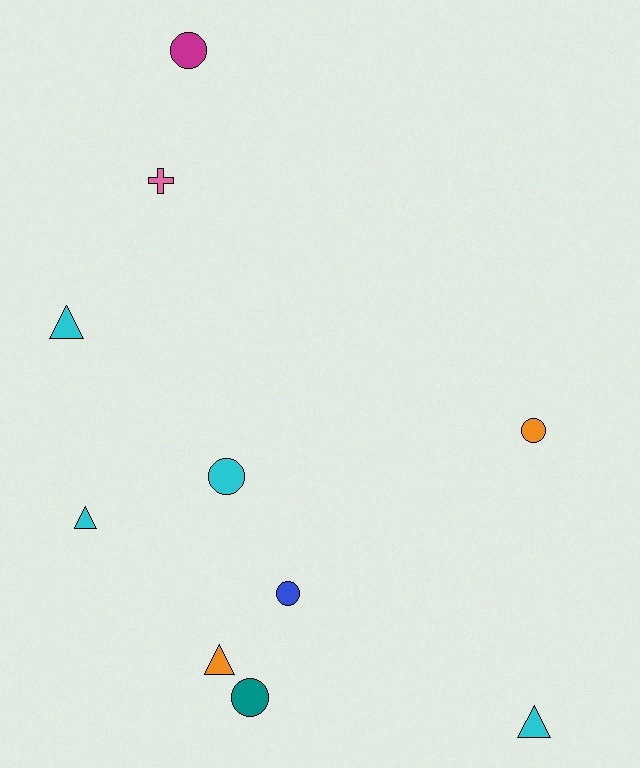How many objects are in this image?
There are 10 objects.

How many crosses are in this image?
There is 1 cross.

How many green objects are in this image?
There are no green objects.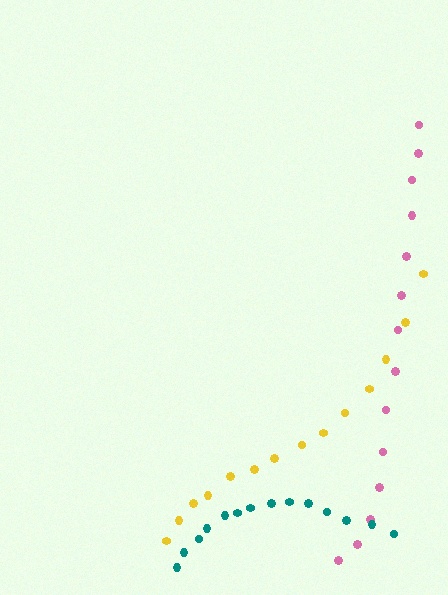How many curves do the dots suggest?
There are 3 distinct paths.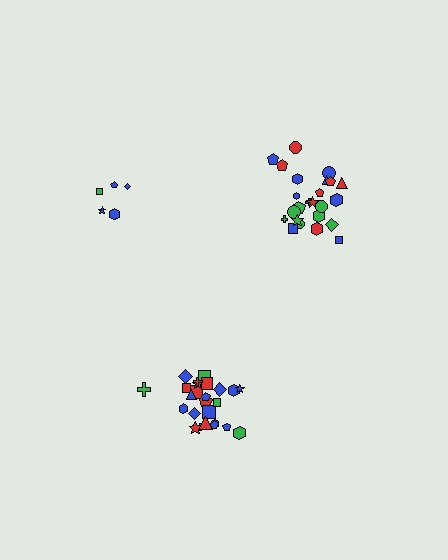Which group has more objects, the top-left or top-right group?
The top-right group.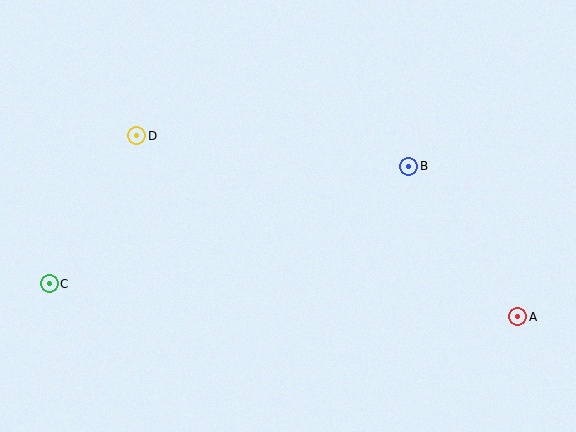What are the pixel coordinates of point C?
Point C is at (49, 284).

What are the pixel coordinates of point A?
Point A is at (518, 317).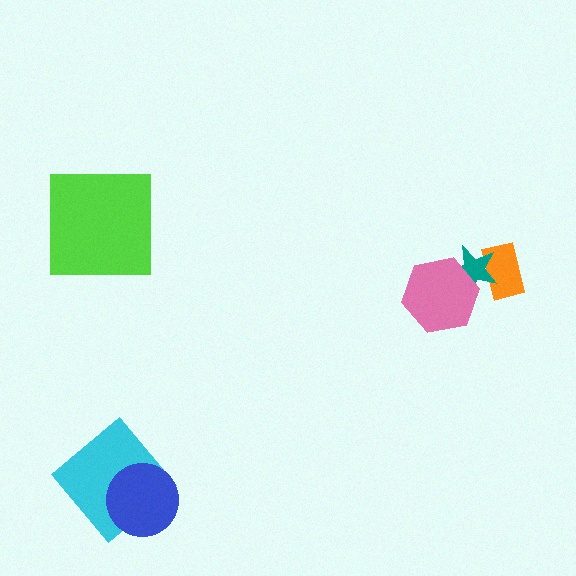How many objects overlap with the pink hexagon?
1 object overlaps with the pink hexagon.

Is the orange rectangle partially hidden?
Yes, it is partially covered by another shape.